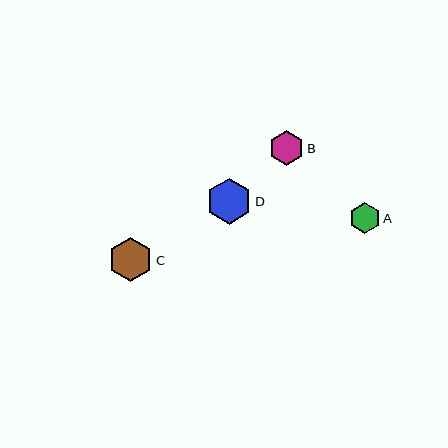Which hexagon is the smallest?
Hexagon A is the smallest with a size of approximately 31 pixels.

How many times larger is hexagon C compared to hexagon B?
Hexagon C is approximately 1.2 times the size of hexagon B.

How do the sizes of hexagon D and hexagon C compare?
Hexagon D and hexagon C are approximately the same size.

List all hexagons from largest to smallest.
From largest to smallest: D, C, B, A.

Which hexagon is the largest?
Hexagon D is the largest with a size of approximately 46 pixels.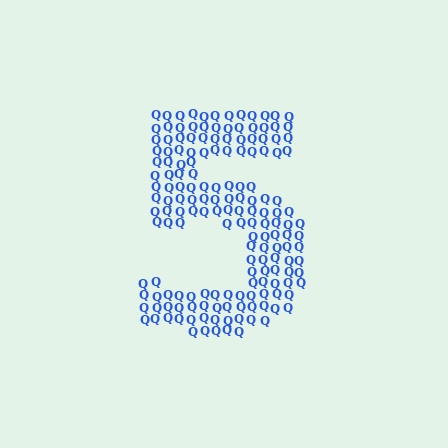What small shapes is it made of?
It is made of small letter Q's.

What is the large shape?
The large shape is the digit 5.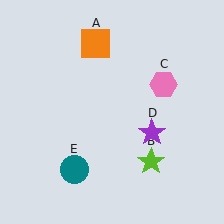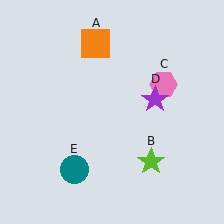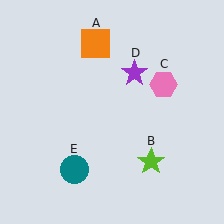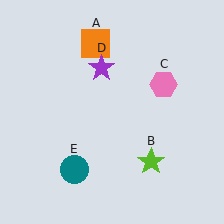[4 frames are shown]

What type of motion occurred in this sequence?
The purple star (object D) rotated counterclockwise around the center of the scene.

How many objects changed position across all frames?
1 object changed position: purple star (object D).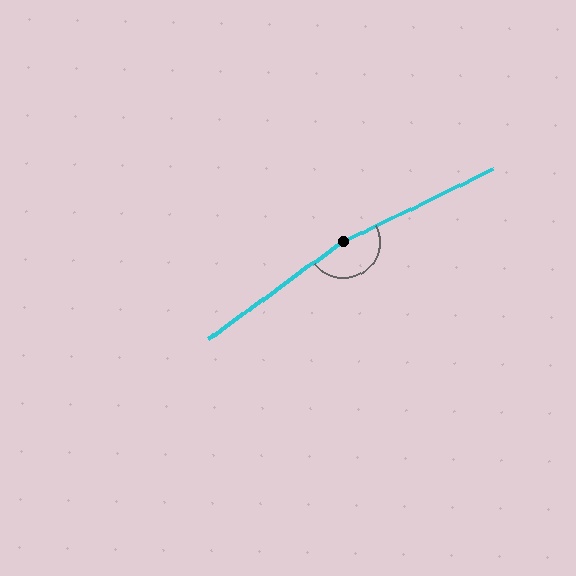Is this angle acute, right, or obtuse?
It is obtuse.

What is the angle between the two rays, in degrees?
Approximately 170 degrees.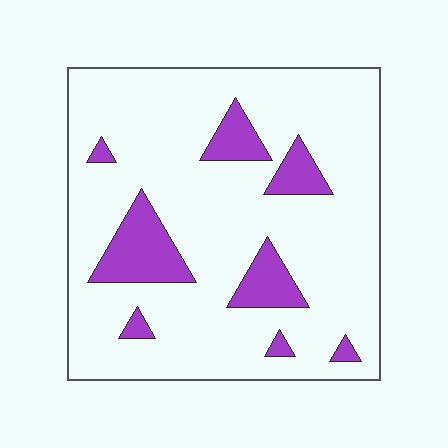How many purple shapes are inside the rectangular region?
8.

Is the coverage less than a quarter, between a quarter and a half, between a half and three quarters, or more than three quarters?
Less than a quarter.